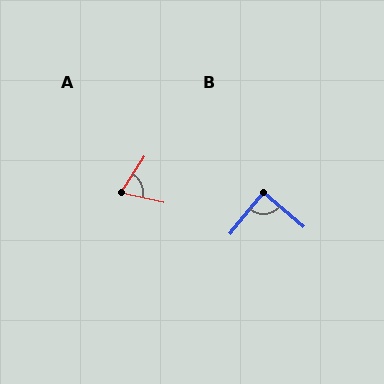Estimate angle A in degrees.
Approximately 70 degrees.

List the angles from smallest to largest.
A (70°), B (88°).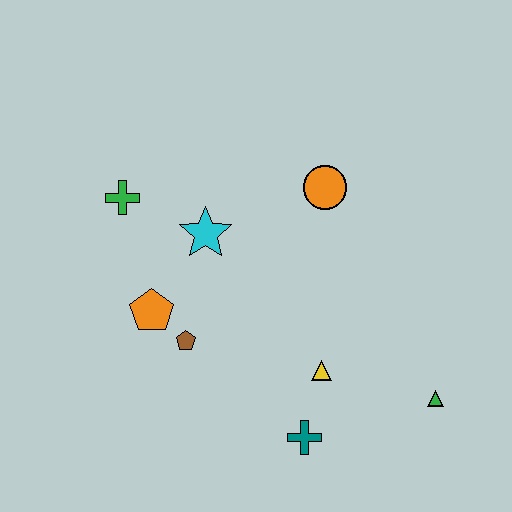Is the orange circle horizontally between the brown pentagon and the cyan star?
No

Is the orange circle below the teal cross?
No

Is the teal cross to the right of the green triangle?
No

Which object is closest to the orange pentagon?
The brown pentagon is closest to the orange pentagon.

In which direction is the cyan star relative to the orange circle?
The cyan star is to the left of the orange circle.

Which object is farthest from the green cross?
The green triangle is farthest from the green cross.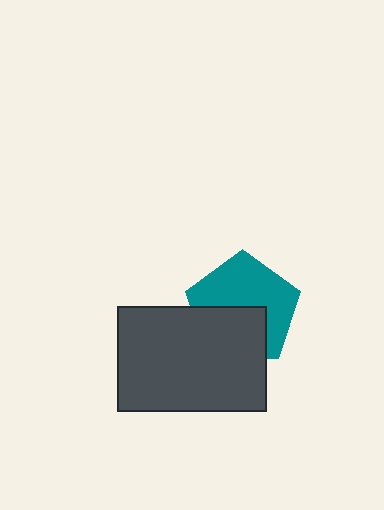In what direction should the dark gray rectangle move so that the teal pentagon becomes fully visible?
The dark gray rectangle should move down. That is the shortest direction to clear the overlap and leave the teal pentagon fully visible.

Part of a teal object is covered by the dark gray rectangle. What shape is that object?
It is a pentagon.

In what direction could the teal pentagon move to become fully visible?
The teal pentagon could move up. That would shift it out from behind the dark gray rectangle entirely.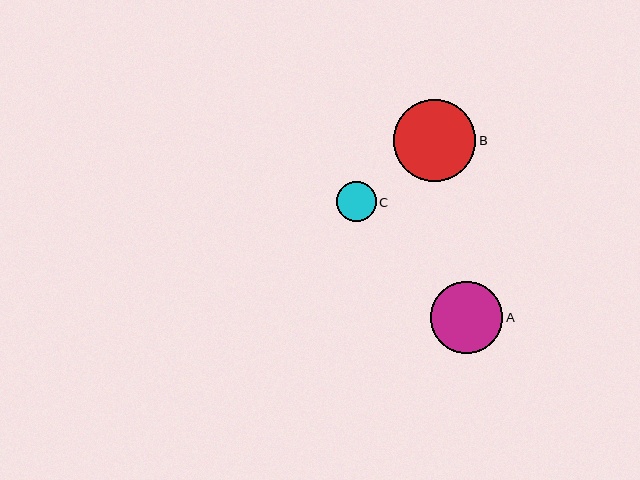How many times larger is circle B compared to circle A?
Circle B is approximately 1.1 times the size of circle A.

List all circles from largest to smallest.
From largest to smallest: B, A, C.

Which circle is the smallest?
Circle C is the smallest with a size of approximately 39 pixels.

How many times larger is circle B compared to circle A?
Circle B is approximately 1.1 times the size of circle A.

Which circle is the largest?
Circle B is the largest with a size of approximately 82 pixels.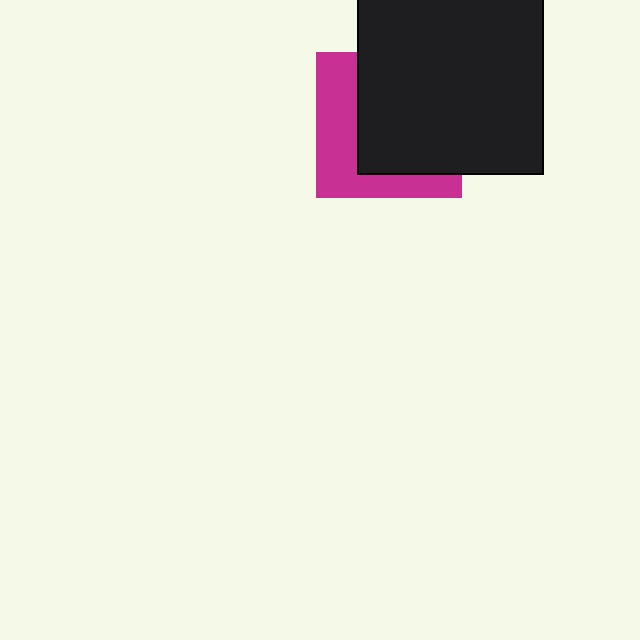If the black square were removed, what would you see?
You would see the complete magenta square.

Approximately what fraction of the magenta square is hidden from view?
Roughly 60% of the magenta square is hidden behind the black square.